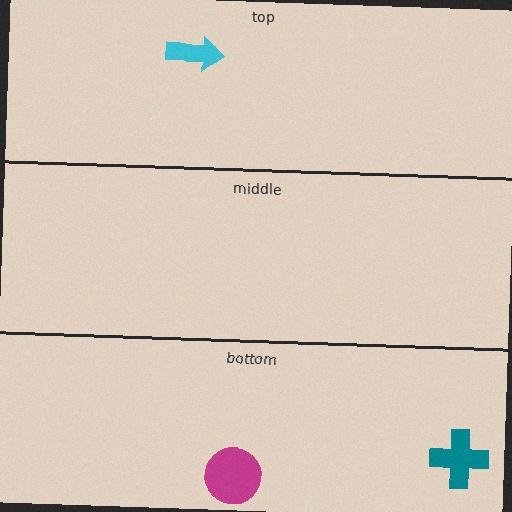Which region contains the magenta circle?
The bottom region.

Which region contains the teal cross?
The bottom region.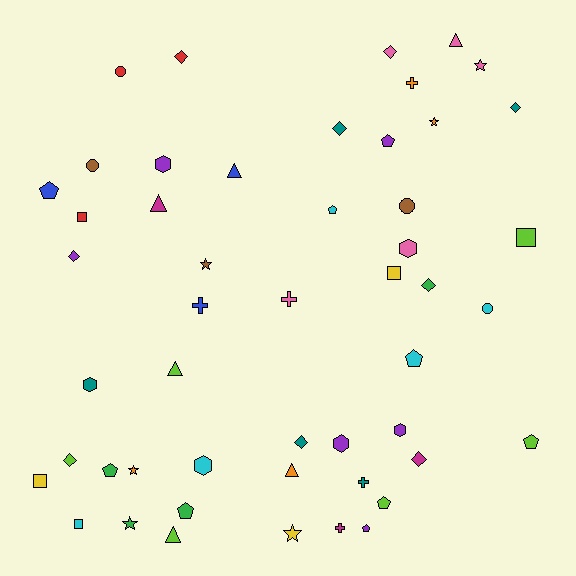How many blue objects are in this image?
There are 3 blue objects.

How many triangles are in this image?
There are 6 triangles.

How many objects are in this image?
There are 50 objects.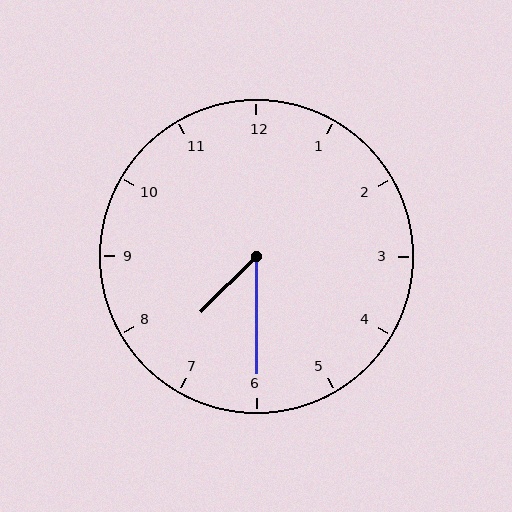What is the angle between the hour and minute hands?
Approximately 45 degrees.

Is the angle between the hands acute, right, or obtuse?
It is acute.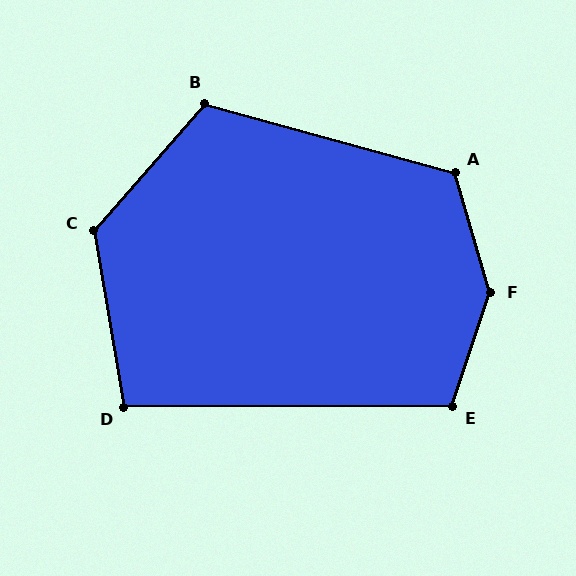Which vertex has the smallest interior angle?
D, at approximately 100 degrees.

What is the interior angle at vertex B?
Approximately 116 degrees (obtuse).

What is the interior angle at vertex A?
Approximately 122 degrees (obtuse).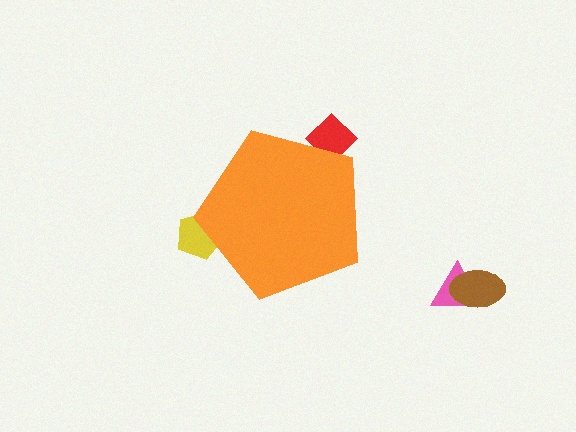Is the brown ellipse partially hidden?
No, the brown ellipse is fully visible.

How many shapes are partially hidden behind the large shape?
2 shapes are partially hidden.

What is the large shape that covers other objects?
An orange pentagon.